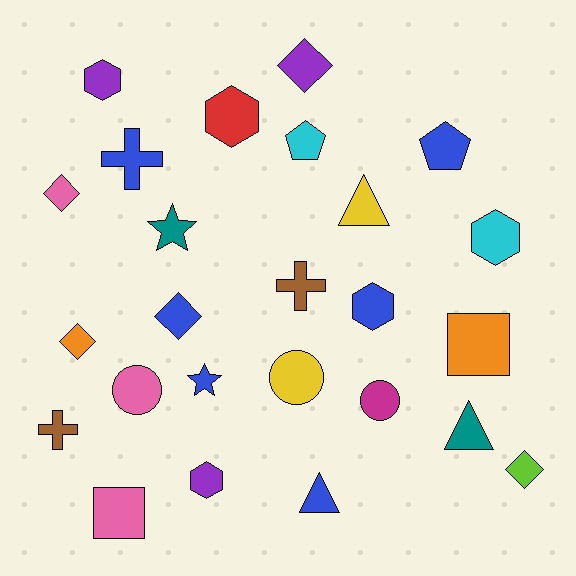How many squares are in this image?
There are 2 squares.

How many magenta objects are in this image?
There is 1 magenta object.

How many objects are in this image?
There are 25 objects.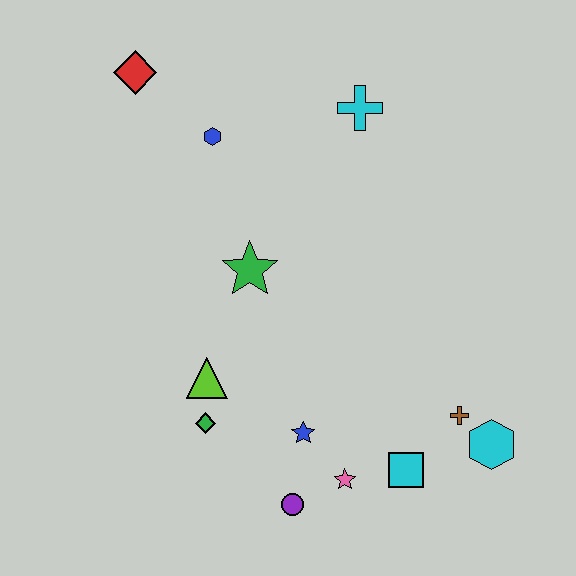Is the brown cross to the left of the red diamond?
No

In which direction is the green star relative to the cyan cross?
The green star is below the cyan cross.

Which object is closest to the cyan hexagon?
The brown cross is closest to the cyan hexagon.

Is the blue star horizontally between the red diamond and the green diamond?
No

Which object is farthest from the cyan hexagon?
The red diamond is farthest from the cyan hexagon.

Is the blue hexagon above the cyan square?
Yes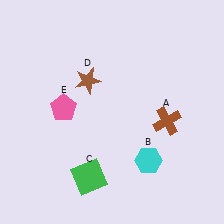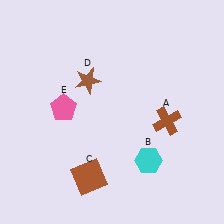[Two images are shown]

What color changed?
The square (C) changed from green in Image 1 to brown in Image 2.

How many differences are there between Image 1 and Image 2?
There is 1 difference between the two images.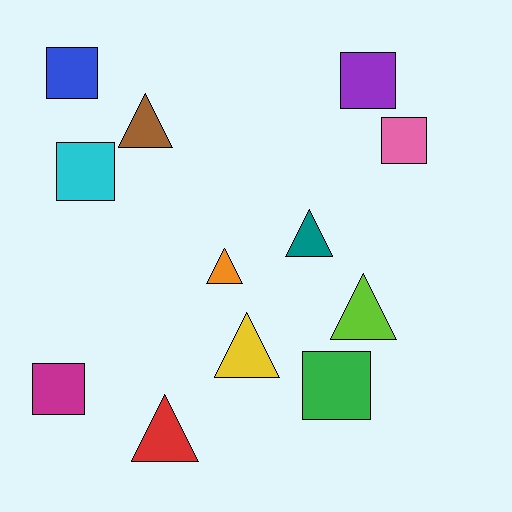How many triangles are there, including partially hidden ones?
There are 6 triangles.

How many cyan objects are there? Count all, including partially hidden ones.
There is 1 cyan object.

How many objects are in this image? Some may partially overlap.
There are 12 objects.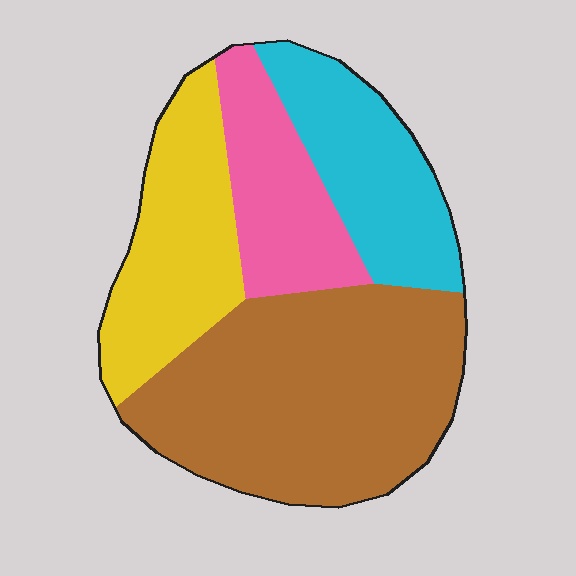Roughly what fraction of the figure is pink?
Pink covers around 15% of the figure.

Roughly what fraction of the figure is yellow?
Yellow takes up about one fifth (1/5) of the figure.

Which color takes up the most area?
Brown, at roughly 45%.